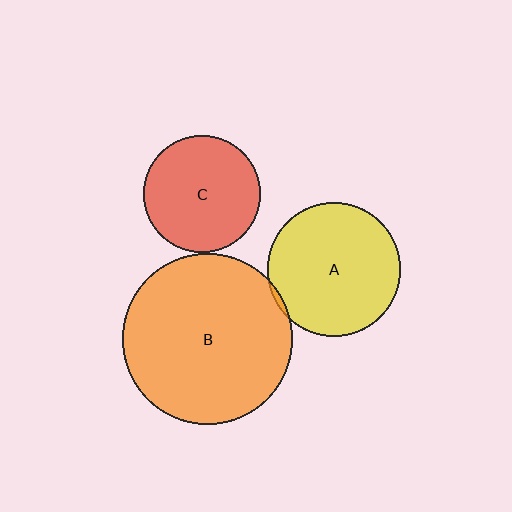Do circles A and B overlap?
Yes.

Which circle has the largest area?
Circle B (orange).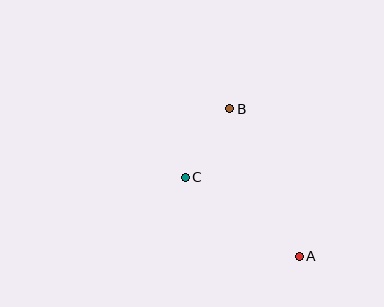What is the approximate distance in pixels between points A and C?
The distance between A and C is approximately 139 pixels.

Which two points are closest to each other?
Points B and C are closest to each other.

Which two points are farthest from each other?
Points A and B are farthest from each other.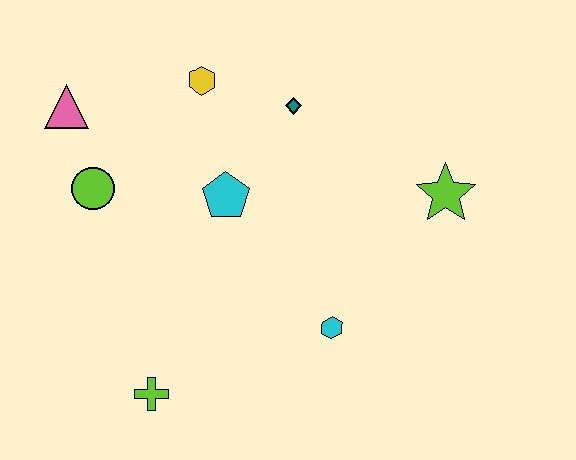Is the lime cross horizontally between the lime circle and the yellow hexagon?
Yes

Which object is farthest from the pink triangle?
The lime star is farthest from the pink triangle.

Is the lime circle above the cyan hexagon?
Yes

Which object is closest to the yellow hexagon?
The teal diamond is closest to the yellow hexagon.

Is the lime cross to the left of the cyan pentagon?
Yes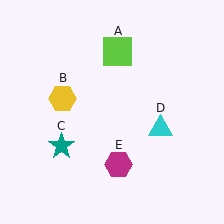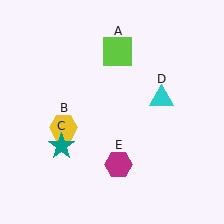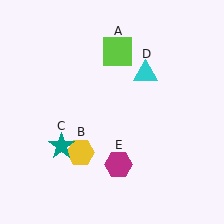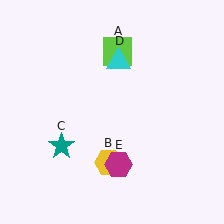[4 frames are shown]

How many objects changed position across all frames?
2 objects changed position: yellow hexagon (object B), cyan triangle (object D).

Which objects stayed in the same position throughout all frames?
Lime square (object A) and teal star (object C) and magenta hexagon (object E) remained stationary.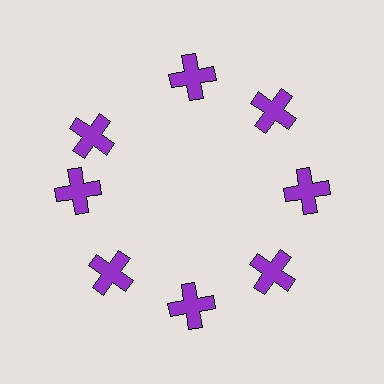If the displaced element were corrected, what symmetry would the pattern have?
It would have 8-fold rotational symmetry — the pattern would map onto itself every 45 degrees.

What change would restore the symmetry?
The symmetry would be restored by rotating it back into even spacing with its neighbors so that all 8 crosses sit at equal angles and equal distance from the center.